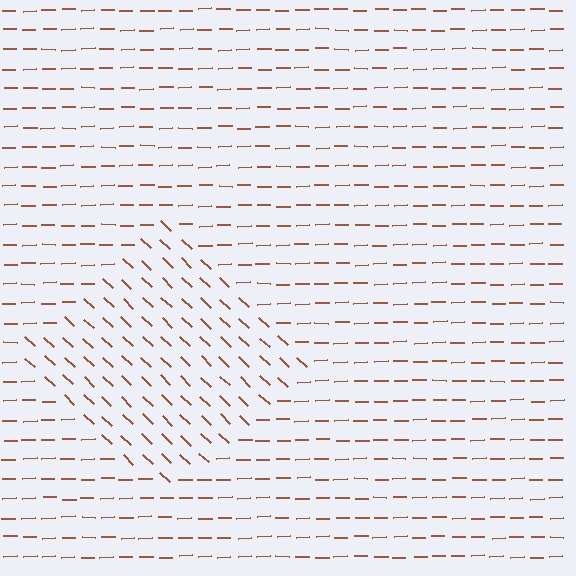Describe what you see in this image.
The image is filled with small brown line segments. A diamond region in the image has lines oriented differently from the surrounding lines, creating a visible texture boundary.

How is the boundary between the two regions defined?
The boundary is defined purely by a change in line orientation (approximately 45 degrees difference). All lines are the same color and thickness.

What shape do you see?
I see a diamond.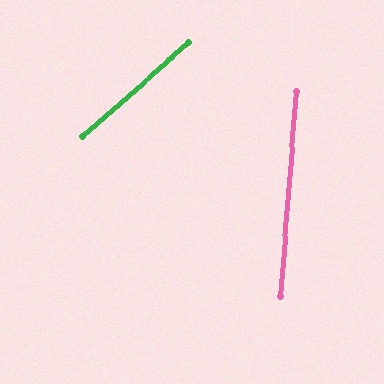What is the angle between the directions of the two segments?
Approximately 44 degrees.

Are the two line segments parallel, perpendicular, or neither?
Neither parallel nor perpendicular — they differ by about 44°.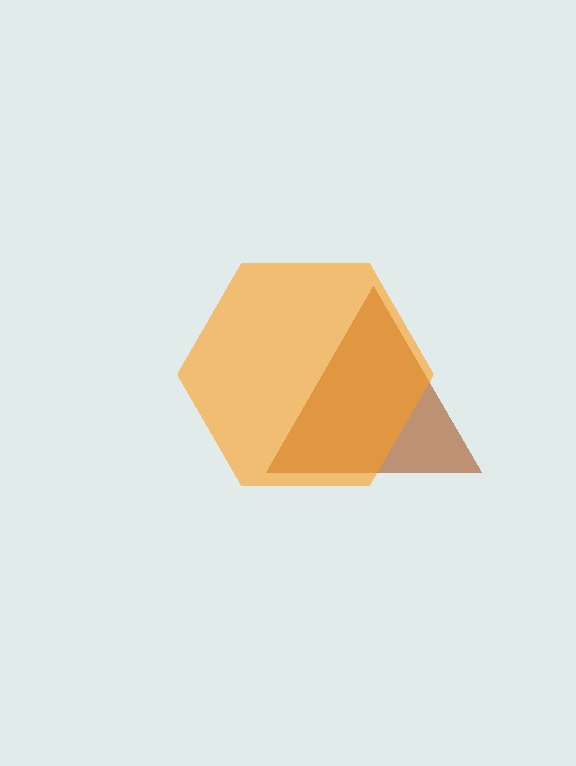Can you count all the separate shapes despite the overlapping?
Yes, there are 2 separate shapes.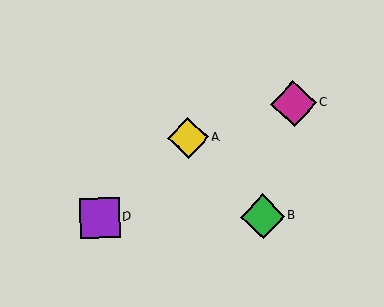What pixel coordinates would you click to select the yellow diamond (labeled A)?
Click at (188, 138) to select the yellow diamond A.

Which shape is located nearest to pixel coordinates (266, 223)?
The green diamond (labeled B) at (263, 216) is nearest to that location.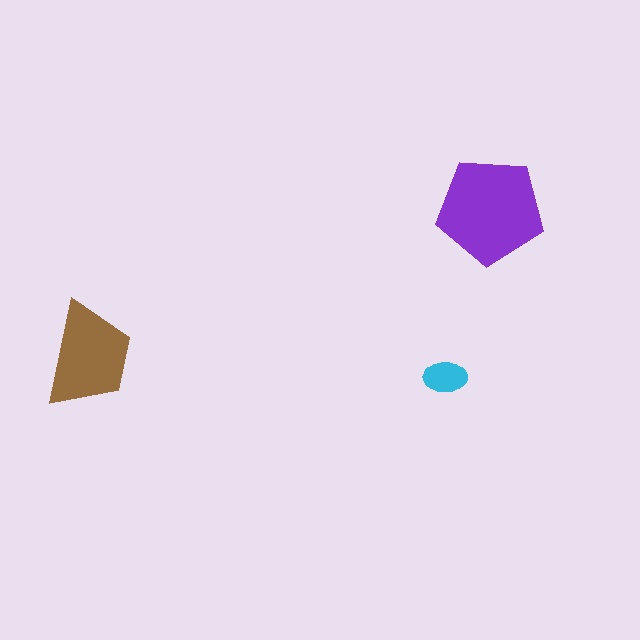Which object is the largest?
The purple pentagon.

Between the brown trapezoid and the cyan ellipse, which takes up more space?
The brown trapezoid.